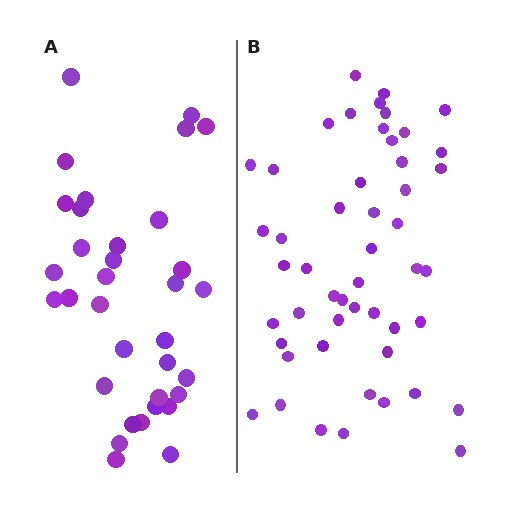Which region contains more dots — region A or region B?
Region B (the right region) has more dots.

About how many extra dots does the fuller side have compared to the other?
Region B has approximately 15 more dots than region A.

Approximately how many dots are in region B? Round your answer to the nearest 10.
About 50 dots.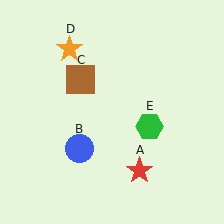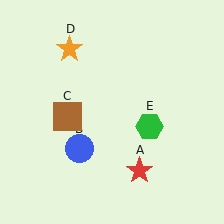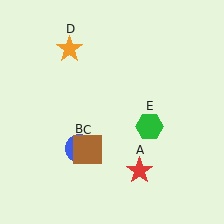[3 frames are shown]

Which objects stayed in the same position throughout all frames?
Red star (object A) and blue circle (object B) and orange star (object D) and green hexagon (object E) remained stationary.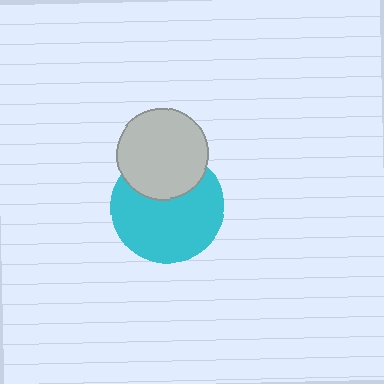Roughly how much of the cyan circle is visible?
Most of it is visible (roughly 69%).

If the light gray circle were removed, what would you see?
You would see the complete cyan circle.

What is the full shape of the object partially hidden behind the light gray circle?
The partially hidden object is a cyan circle.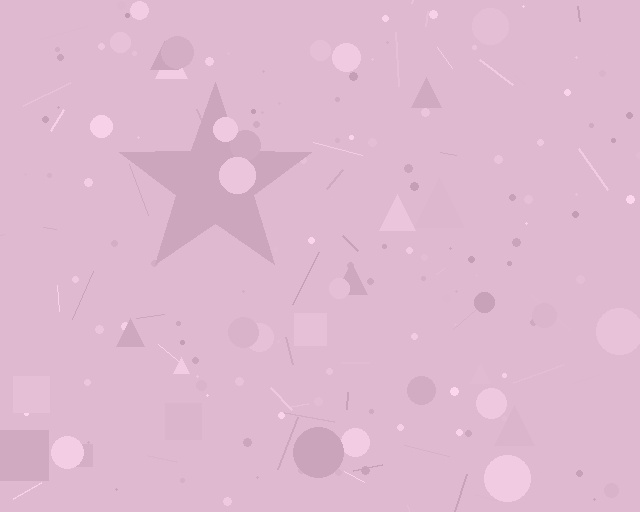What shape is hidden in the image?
A star is hidden in the image.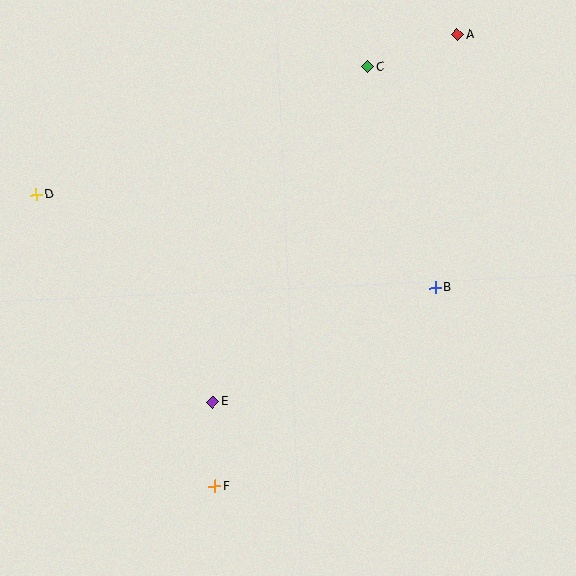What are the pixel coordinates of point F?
Point F is at (215, 486).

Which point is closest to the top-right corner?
Point A is closest to the top-right corner.